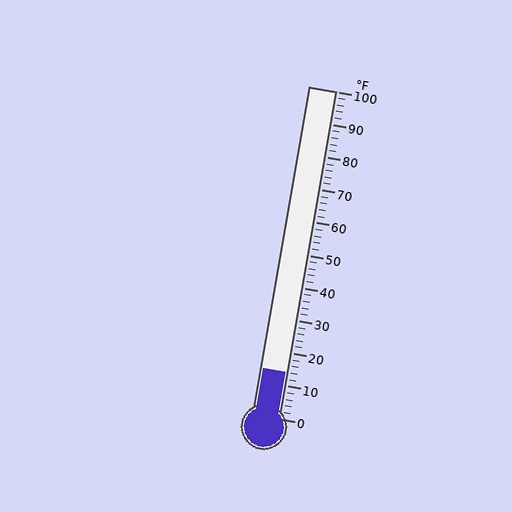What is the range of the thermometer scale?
The thermometer scale ranges from 0°F to 100°F.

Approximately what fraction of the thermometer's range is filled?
The thermometer is filled to approximately 15% of its range.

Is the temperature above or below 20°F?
The temperature is below 20°F.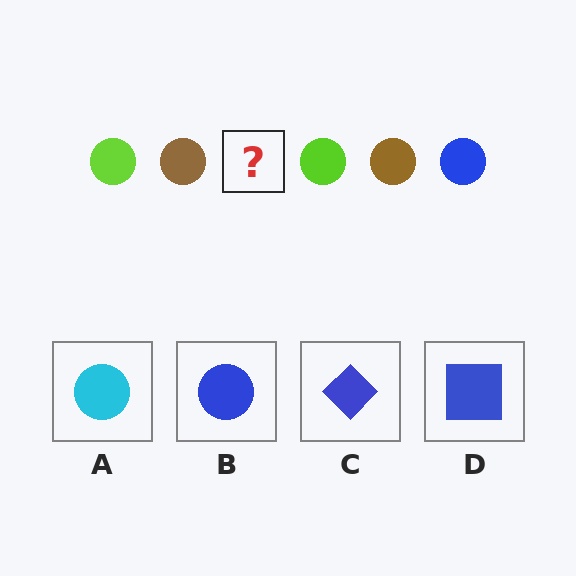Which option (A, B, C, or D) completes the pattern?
B.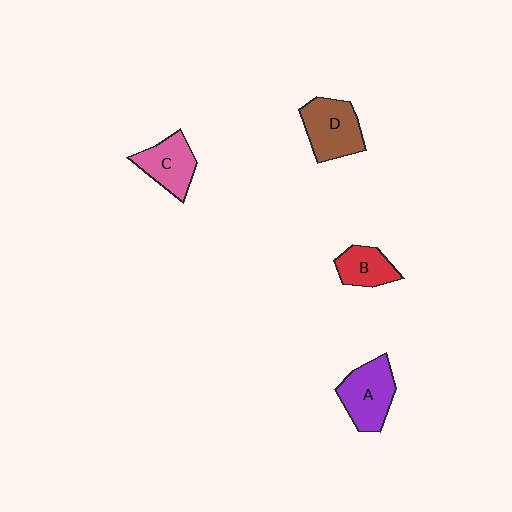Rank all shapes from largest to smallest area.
From largest to smallest: D (brown), A (purple), C (pink), B (red).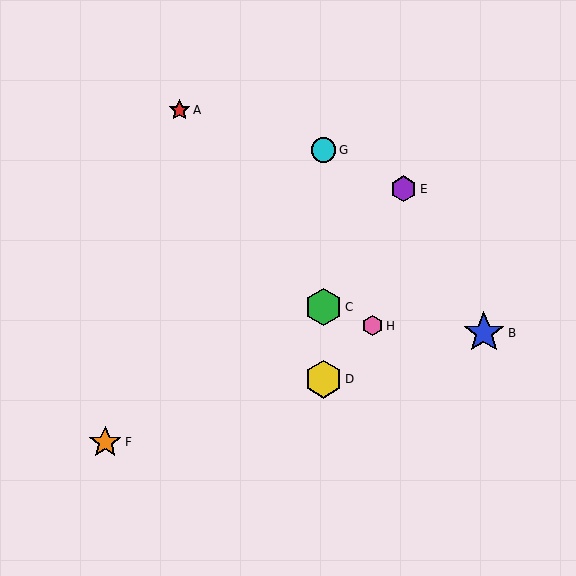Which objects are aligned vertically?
Objects C, D, G are aligned vertically.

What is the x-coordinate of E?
Object E is at x≈404.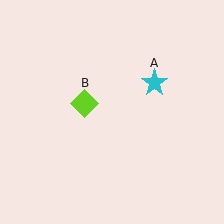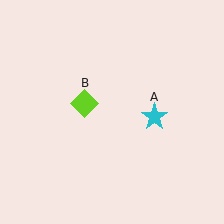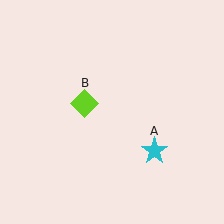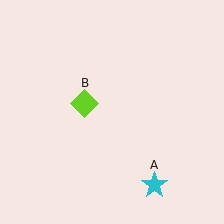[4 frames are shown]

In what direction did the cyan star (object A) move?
The cyan star (object A) moved down.